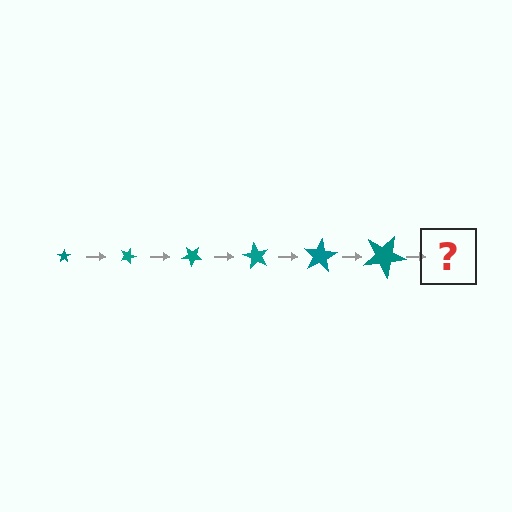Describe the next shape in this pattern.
It should be a star, larger than the previous one and rotated 120 degrees from the start.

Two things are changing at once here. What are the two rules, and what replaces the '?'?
The two rules are that the star grows larger each step and it rotates 20 degrees each step. The '?' should be a star, larger than the previous one and rotated 120 degrees from the start.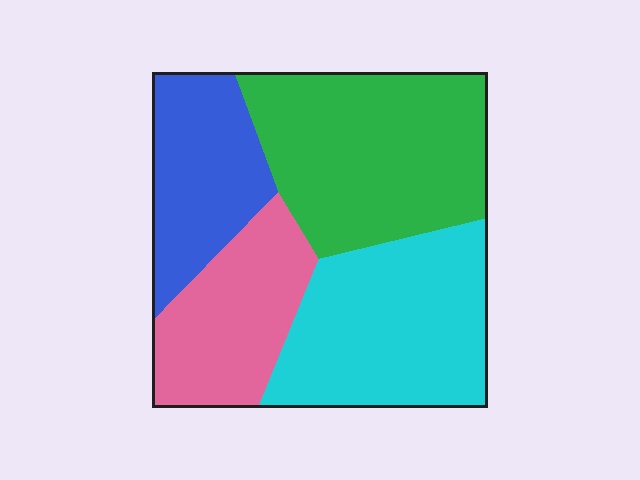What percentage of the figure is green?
Green covers about 35% of the figure.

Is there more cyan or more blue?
Cyan.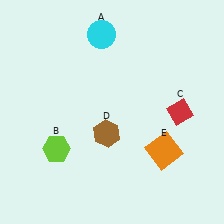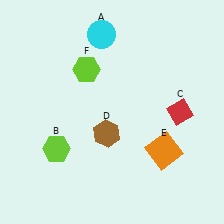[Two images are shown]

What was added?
A lime hexagon (F) was added in Image 2.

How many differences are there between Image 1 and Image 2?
There is 1 difference between the two images.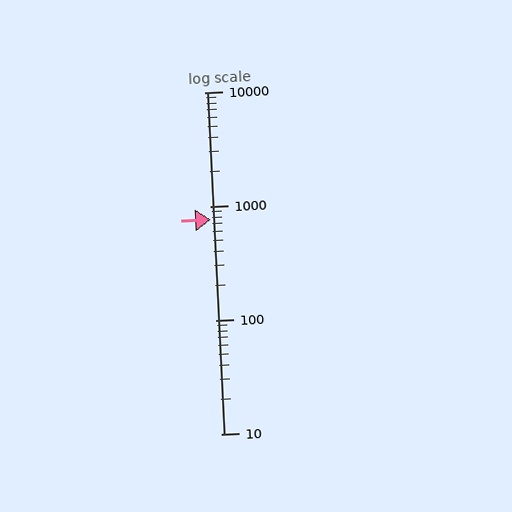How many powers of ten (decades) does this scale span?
The scale spans 3 decades, from 10 to 10000.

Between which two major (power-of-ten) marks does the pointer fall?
The pointer is between 100 and 1000.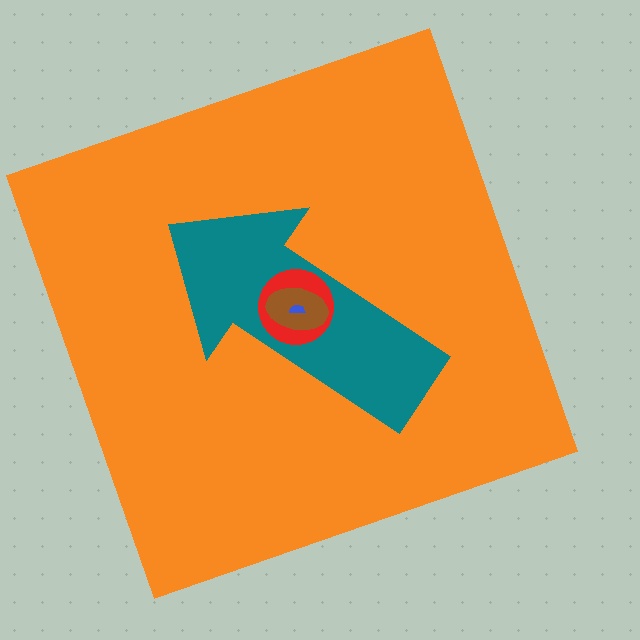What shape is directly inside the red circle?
The brown ellipse.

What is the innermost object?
The blue semicircle.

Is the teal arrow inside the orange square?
Yes.